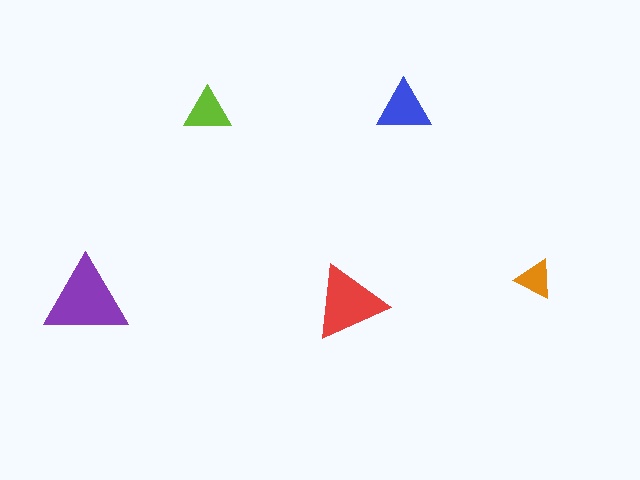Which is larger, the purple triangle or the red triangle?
The purple one.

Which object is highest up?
The blue triangle is topmost.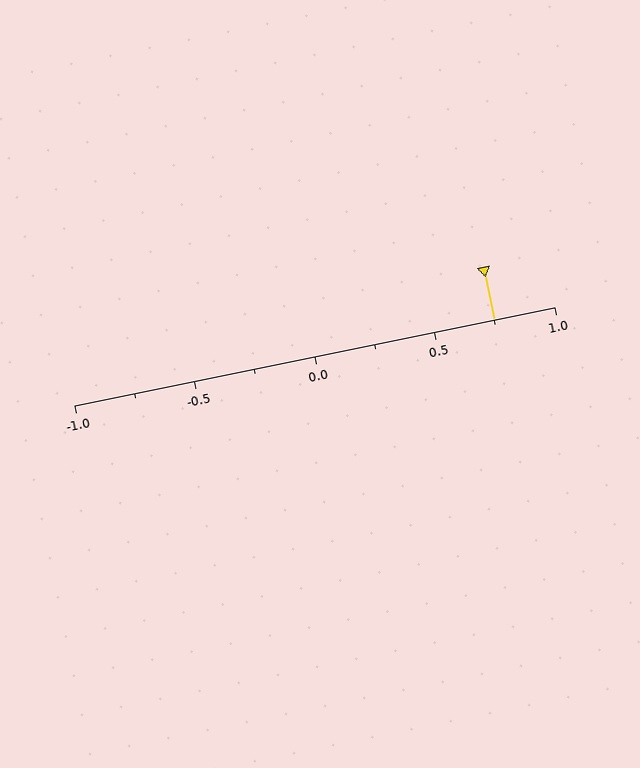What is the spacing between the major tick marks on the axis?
The major ticks are spaced 0.5 apart.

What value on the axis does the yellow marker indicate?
The marker indicates approximately 0.75.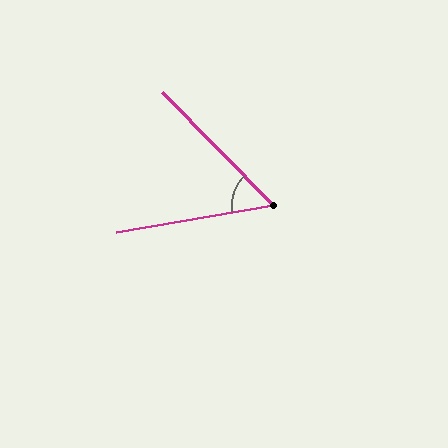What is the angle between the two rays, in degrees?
Approximately 55 degrees.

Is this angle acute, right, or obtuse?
It is acute.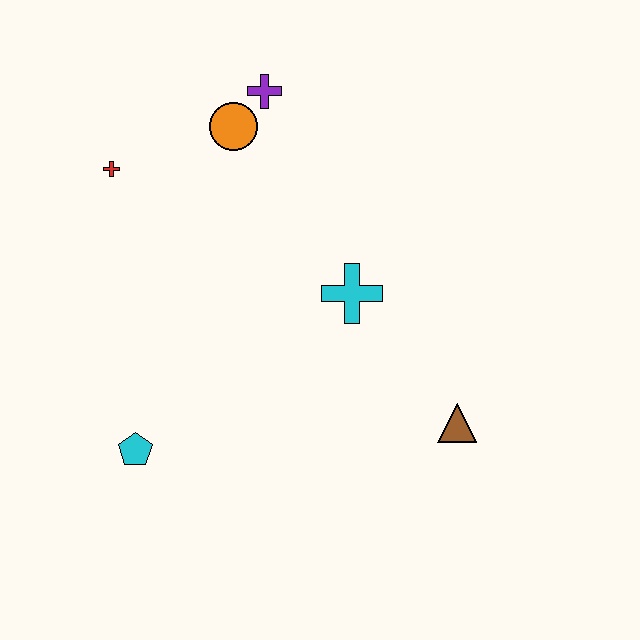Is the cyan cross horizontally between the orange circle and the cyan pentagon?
No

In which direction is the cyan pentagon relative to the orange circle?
The cyan pentagon is below the orange circle.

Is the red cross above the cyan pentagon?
Yes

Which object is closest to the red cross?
The orange circle is closest to the red cross.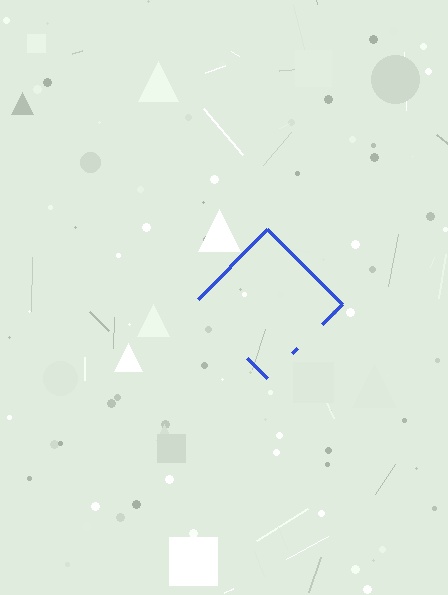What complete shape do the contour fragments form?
The contour fragments form a diamond.